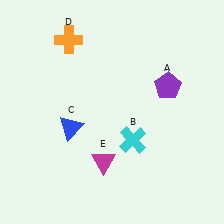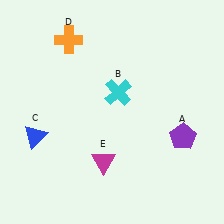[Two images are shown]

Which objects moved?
The objects that moved are: the purple pentagon (A), the cyan cross (B), the blue triangle (C).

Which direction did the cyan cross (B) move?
The cyan cross (B) moved up.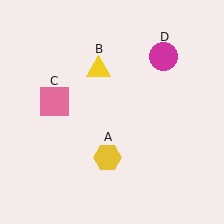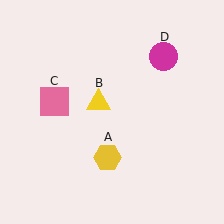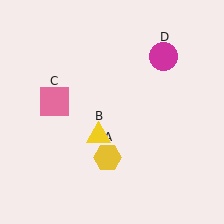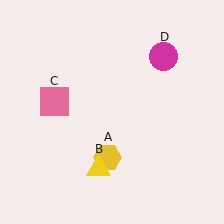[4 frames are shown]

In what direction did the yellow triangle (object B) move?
The yellow triangle (object B) moved down.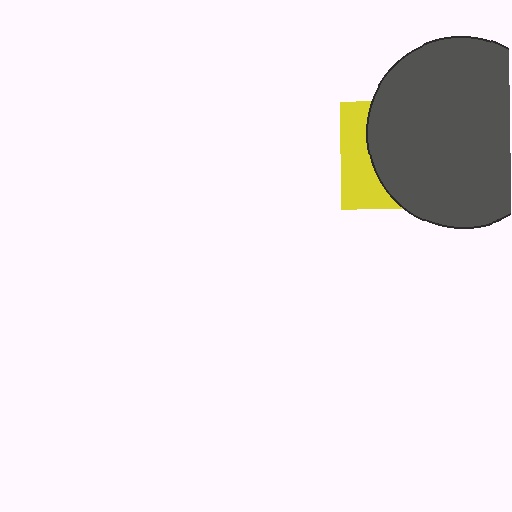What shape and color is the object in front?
The object in front is a dark gray circle.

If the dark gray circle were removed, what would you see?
You would see the complete yellow square.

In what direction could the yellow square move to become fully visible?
The yellow square could move left. That would shift it out from behind the dark gray circle entirely.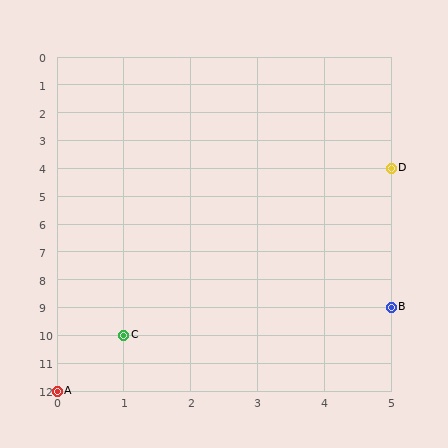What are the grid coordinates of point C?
Point C is at grid coordinates (1, 10).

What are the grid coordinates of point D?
Point D is at grid coordinates (5, 4).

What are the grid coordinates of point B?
Point B is at grid coordinates (5, 9).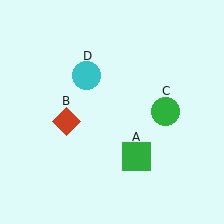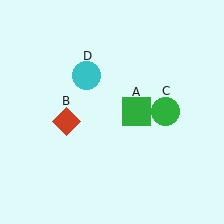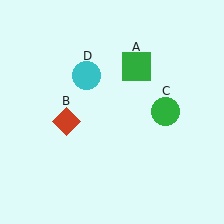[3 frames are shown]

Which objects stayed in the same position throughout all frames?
Red diamond (object B) and green circle (object C) and cyan circle (object D) remained stationary.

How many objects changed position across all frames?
1 object changed position: green square (object A).